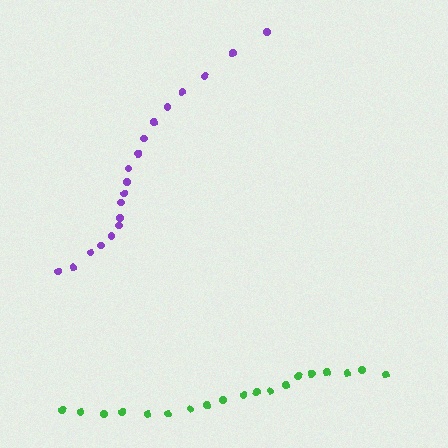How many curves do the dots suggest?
There are 2 distinct paths.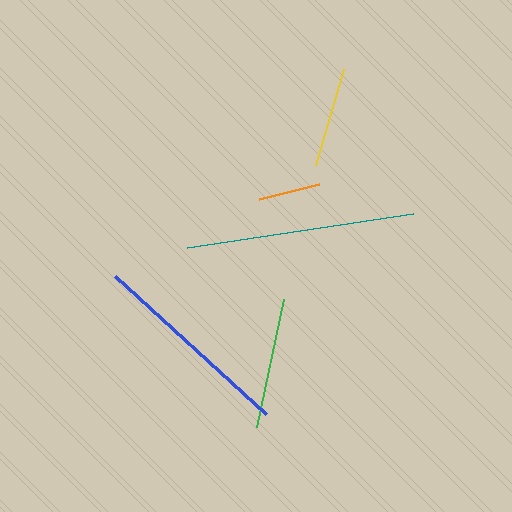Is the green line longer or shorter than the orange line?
The green line is longer than the orange line.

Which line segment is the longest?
The teal line is the longest at approximately 228 pixels.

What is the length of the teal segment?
The teal segment is approximately 228 pixels long.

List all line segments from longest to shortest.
From longest to shortest: teal, blue, green, yellow, orange.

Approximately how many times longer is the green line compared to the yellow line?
The green line is approximately 1.3 times the length of the yellow line.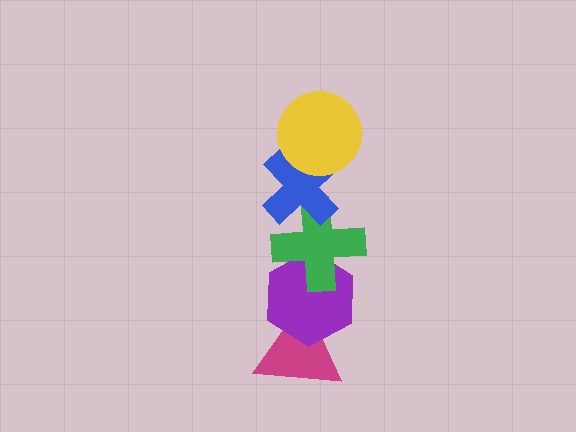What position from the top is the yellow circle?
The yellow circle is 1st from the top.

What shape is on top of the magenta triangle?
The purple hexagon is on top of the magenta triangle.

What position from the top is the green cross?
The green cross is 3rd from the top.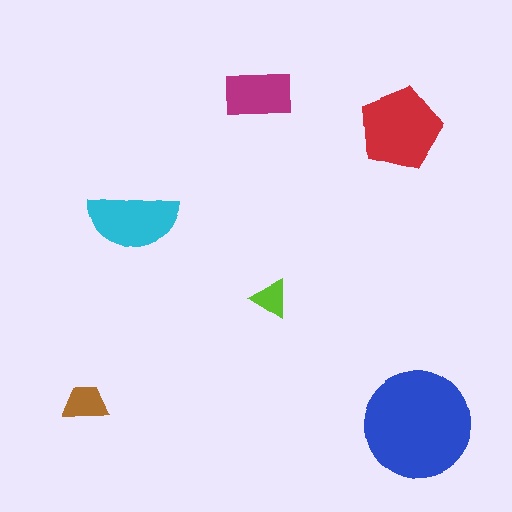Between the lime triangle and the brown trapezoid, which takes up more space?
The brown trapezoid.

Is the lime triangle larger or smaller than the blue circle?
Smaller.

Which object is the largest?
The blue circle.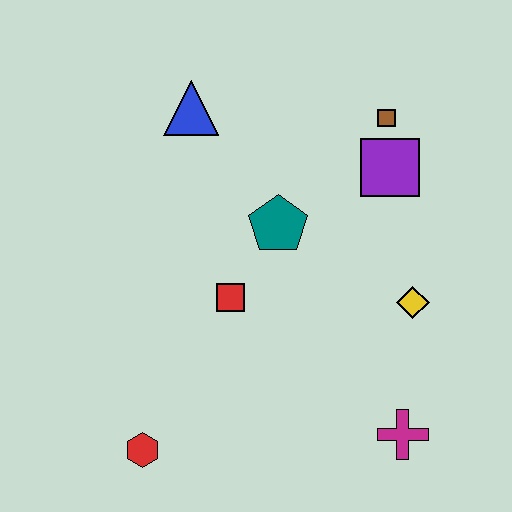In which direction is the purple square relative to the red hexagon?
The purple square is above the red hexagon.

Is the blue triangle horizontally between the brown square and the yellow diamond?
No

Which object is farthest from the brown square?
The red hexagon is farthest from the brown square.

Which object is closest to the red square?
The teal pentagon is closest to the red square.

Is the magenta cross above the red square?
No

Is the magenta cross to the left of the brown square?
No